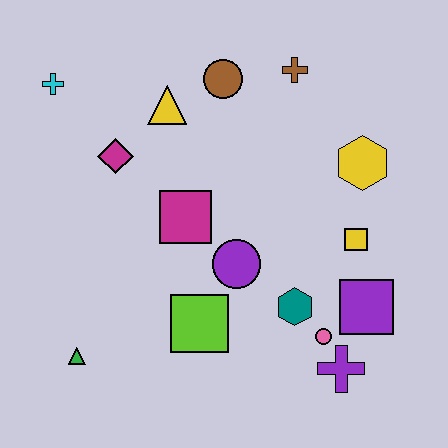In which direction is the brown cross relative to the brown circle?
The brown cross is to the right of the brown circle.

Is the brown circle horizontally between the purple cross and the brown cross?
No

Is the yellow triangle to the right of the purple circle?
No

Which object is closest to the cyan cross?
The magenta diamond is closest to the cyan cross.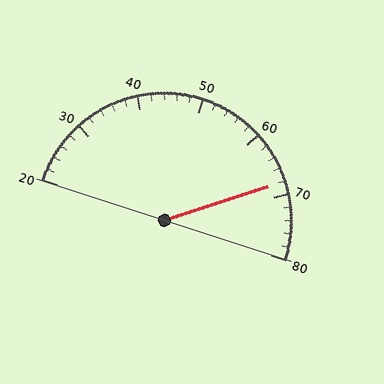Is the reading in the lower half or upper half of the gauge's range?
The reading is in the upper half of the range (20 to 80).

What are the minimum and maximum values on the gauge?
The gauge ranges from 20 to 80.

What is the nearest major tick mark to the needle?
The nearest major tick mark is 70.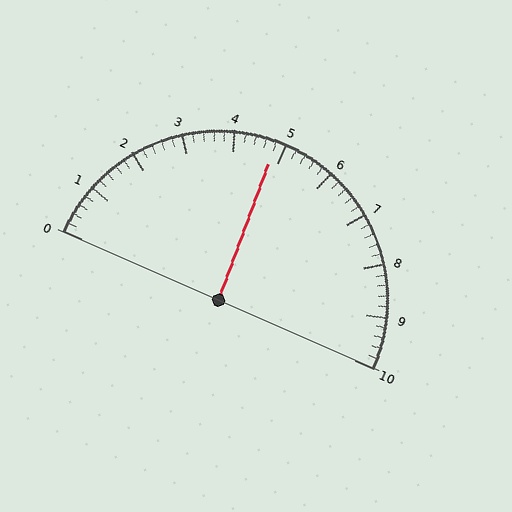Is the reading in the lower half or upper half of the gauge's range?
The reading is in the lower half of the range (0 to 10).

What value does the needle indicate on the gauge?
The needle indicates approximately 4.8.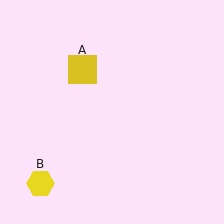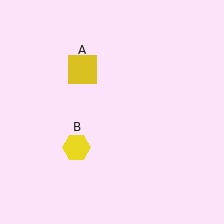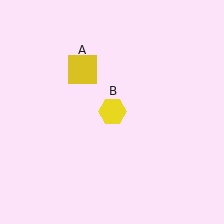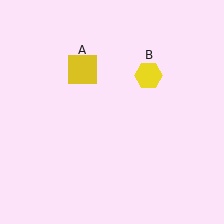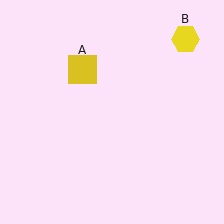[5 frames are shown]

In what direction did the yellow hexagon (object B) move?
The yellow hexagon (object B) moved up and to the right.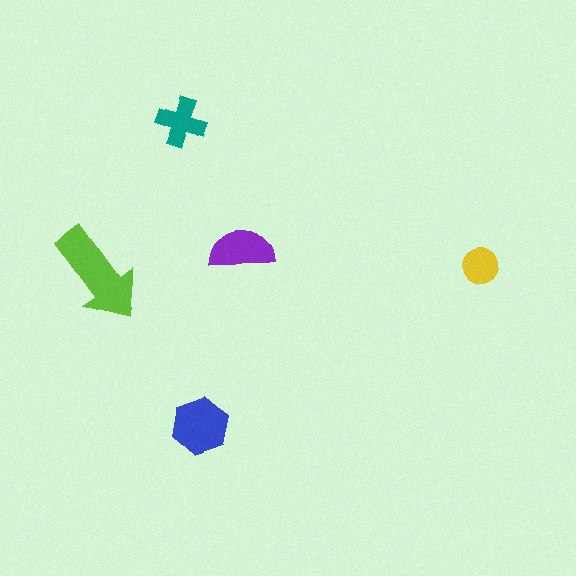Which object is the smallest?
The yellow circle.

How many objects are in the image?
There are 5 objects in the image.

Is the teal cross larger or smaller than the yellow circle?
Larger.